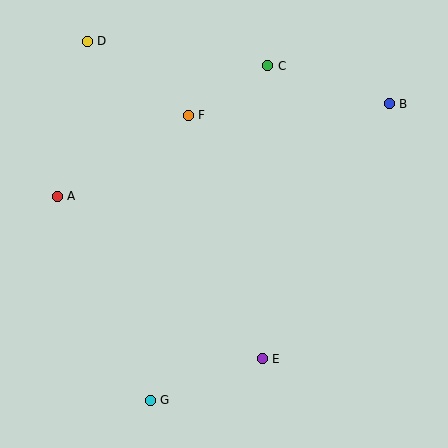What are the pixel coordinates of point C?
Point C is at (268, 66).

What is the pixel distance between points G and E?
The distance between G and E is 119 pixels.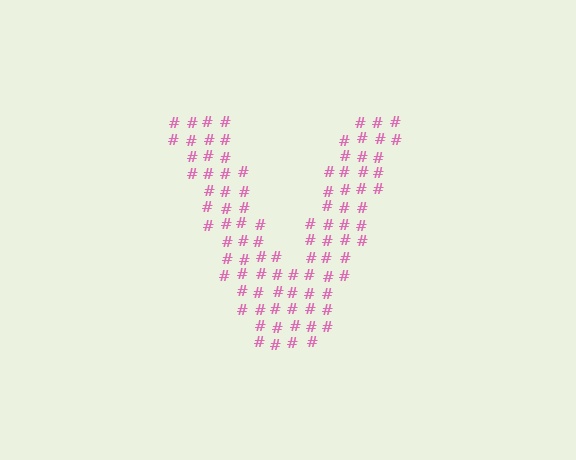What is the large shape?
The large shape is the letter V.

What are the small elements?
The small elements are hash symbols.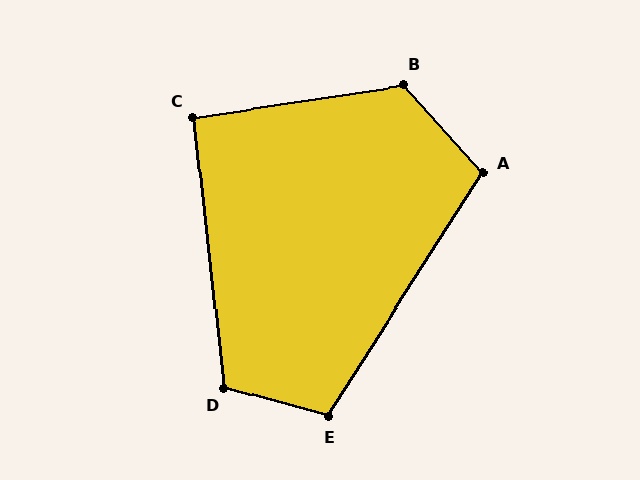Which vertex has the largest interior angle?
B, at approximately 123 degrees.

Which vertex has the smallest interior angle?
C, at approximately 92 degrees.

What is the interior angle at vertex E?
Approximately 107 degrees (obtuse).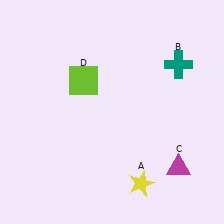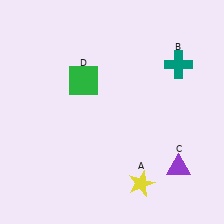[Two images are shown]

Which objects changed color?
C changed from magenta to purple. D changed from lime to green.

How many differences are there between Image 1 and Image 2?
There are 2 differences between the two images.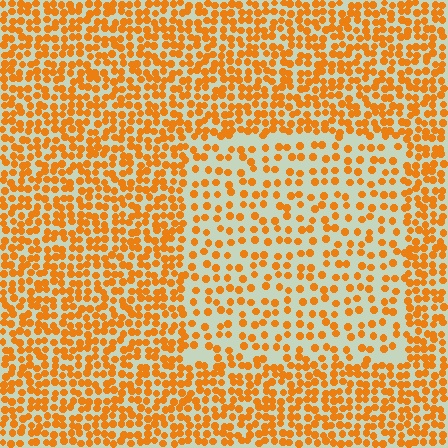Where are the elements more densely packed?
The elements are more densely packed outside the rectangle boundary.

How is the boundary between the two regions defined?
The boundary is defined by a change in element density (approximately 2.0x ratio). All elements are the same color, size, and shape.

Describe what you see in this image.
The image contains small orange elements arranged at two different densities. A rectangle-shaped region is visible where the elements are less densely packed than the surrounding area.